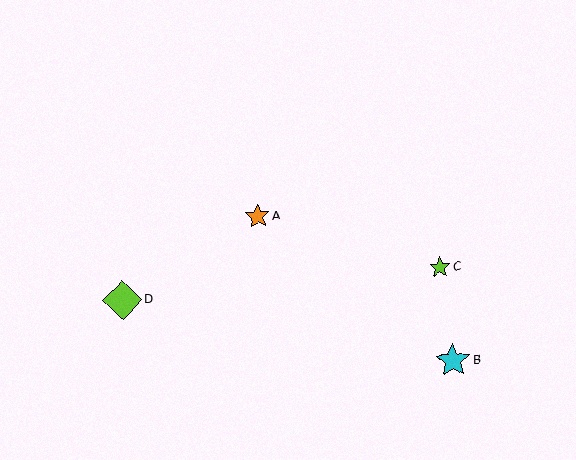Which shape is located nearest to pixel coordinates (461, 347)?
The cyan star (labeled B) at (453, 361) is nearest to that location.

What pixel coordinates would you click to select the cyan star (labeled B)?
Click at (453, 361) to select the cyan star B.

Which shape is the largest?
The lime diamond (labeled D) is the largest.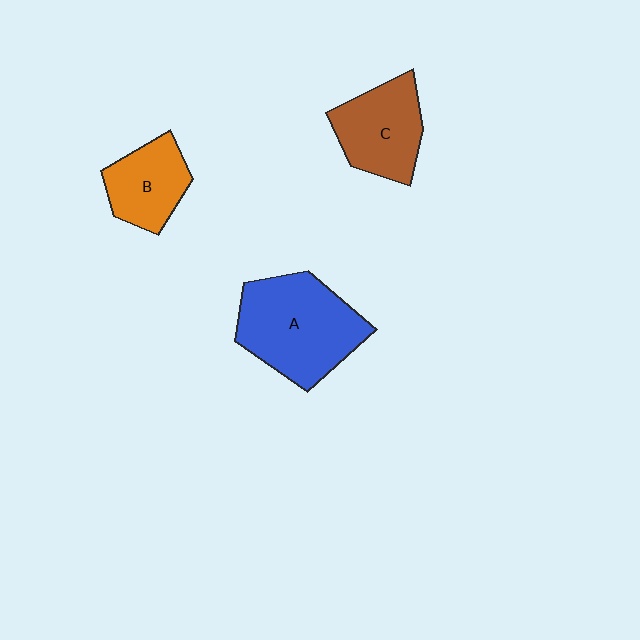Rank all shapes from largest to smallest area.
From largest to smallest: A (blue), C (brown), B (orange).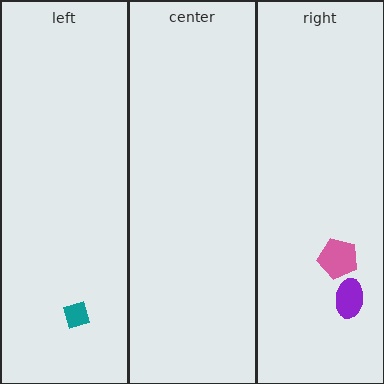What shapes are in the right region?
The purple ellipse, the pink pentagon.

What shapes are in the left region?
The teal diamond.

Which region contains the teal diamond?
The left region.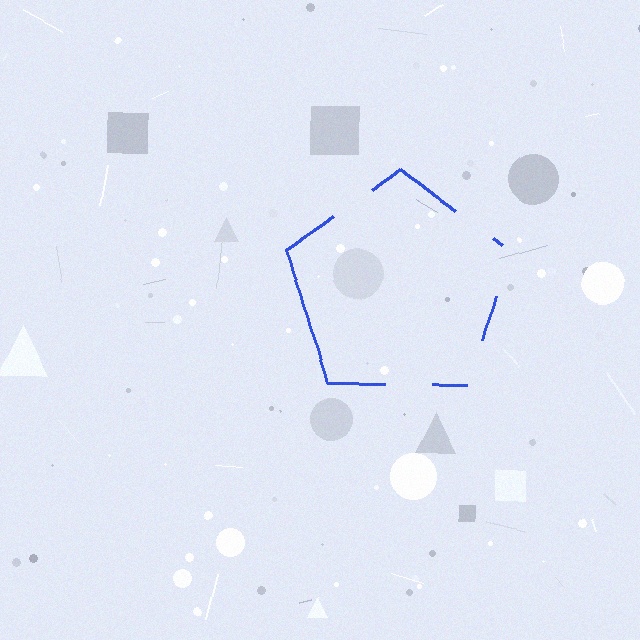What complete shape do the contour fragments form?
The contour fragments form a pentagon.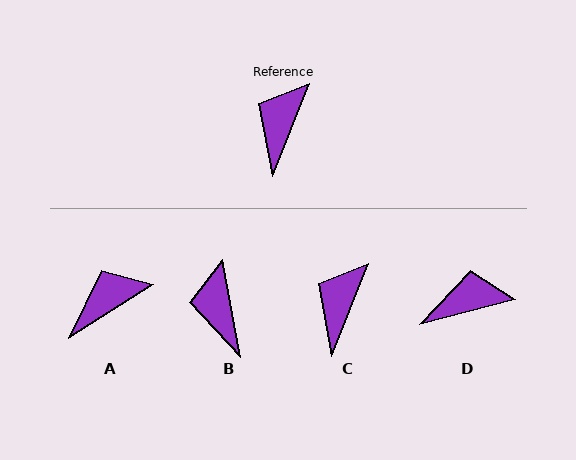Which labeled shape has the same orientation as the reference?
C.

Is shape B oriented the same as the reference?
No, it is off by about 32 degrees.